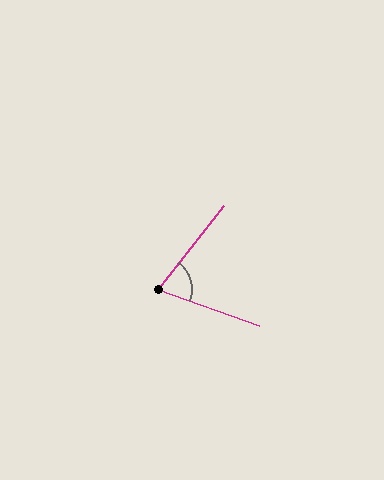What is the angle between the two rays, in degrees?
Approximately 72 degrees.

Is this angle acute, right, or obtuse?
It is acute.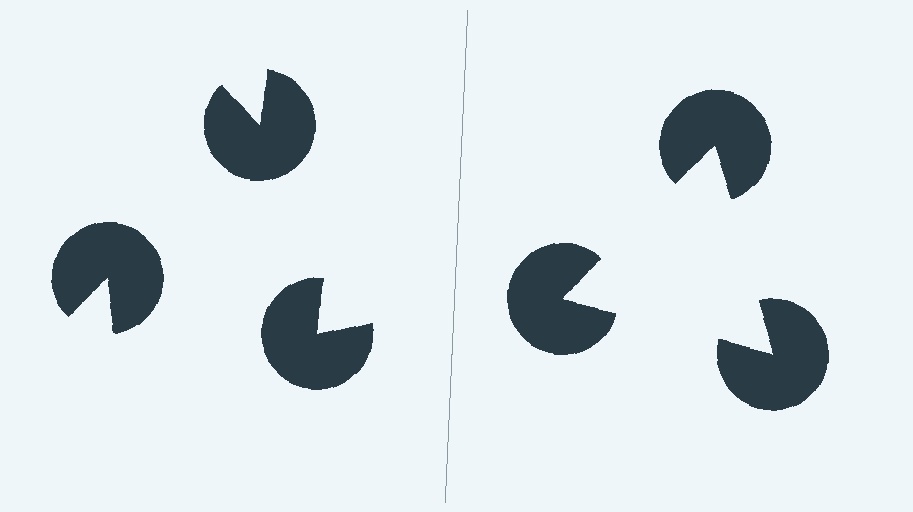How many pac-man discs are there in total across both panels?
6 — 3 on each side.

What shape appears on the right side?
An illusory triangle.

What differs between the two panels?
The pac-man discs are positioned identically on both sides; only the wedge orientations differ. On the right they align to a triangle; on the left they are misaligned.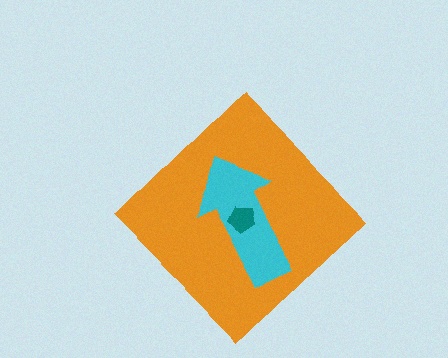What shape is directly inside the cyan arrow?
The teal pentagon.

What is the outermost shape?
The orange diamond.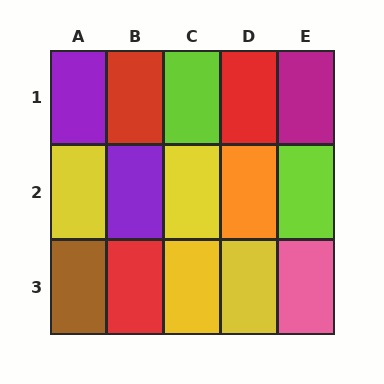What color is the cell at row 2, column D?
Orange.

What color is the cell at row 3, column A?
Brown.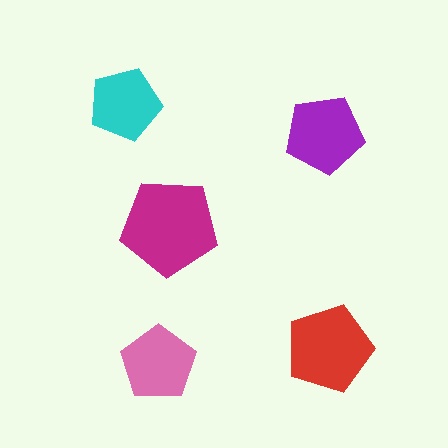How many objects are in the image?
There are 5 objects in the image.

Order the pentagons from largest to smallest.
the magenta one, the red one, the purple one, the pink one, the cyan one.